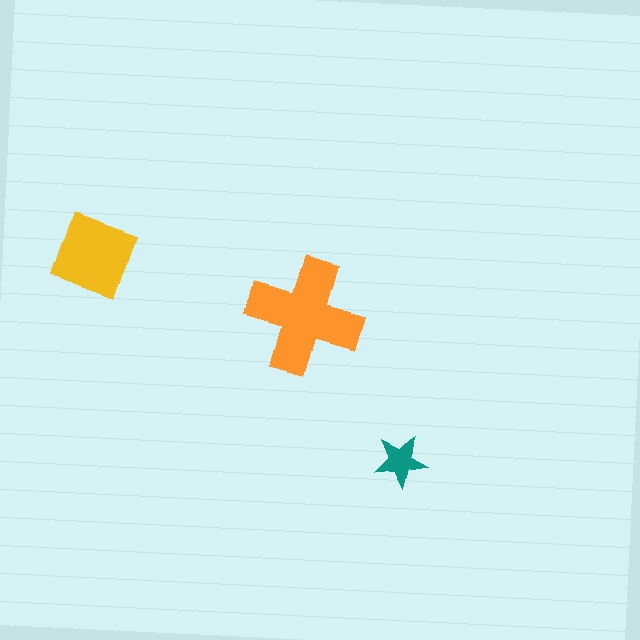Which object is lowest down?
The teal star is bottommost.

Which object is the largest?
The orange cross.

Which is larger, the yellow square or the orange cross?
The orange cross.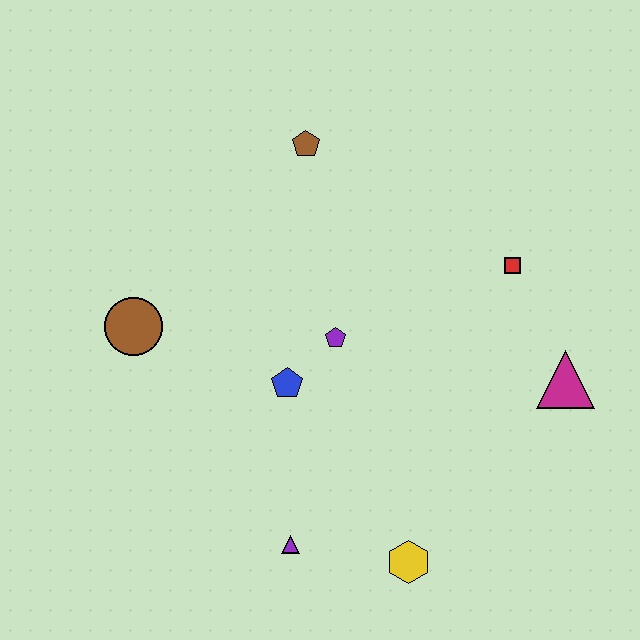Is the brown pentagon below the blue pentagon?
No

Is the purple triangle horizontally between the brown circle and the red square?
Yes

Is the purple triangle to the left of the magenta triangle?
Yes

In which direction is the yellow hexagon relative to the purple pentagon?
The yellow hexagon is below the purple pentagon.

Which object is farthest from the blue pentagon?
The magenta triangle is farthest from the blue pentagon.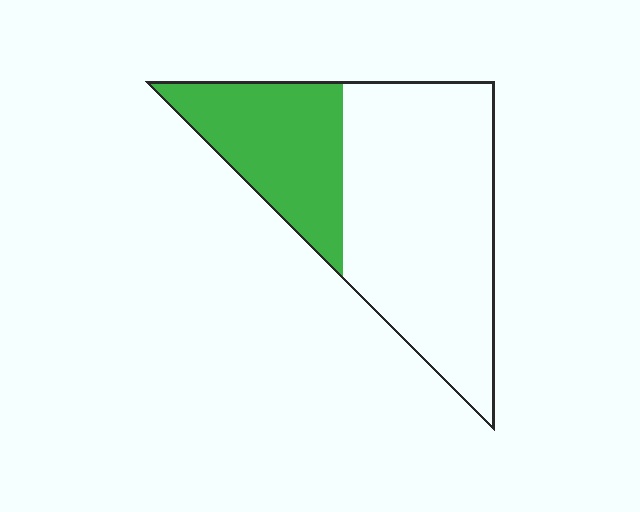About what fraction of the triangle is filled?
About one third (1/3).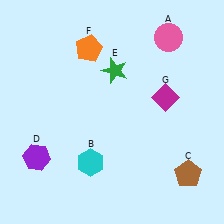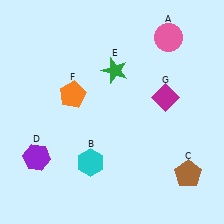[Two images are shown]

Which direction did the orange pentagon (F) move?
The orange pentagon (F) moved down.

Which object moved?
The orange pentagon (F) moved down.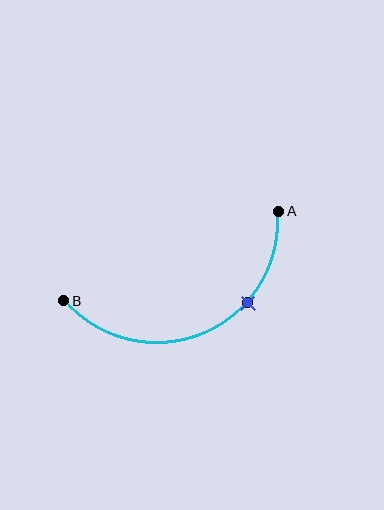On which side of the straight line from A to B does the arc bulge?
The arc bulges below the straight line connecting A and B.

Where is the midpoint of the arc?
The arc midpoint is the point on the curve farthest from the straight line joining A and B. It sits below that line.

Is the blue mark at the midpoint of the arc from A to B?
No. The blue mark lies on the arc but is closer to endpoint A. The arc midpoint would be at the point on the curve equidistant along the arc from both A and B.